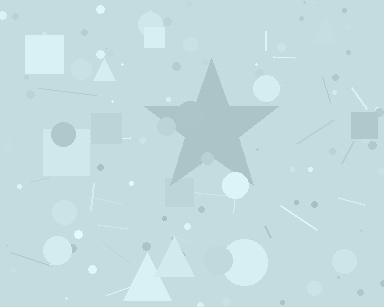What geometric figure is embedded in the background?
A star is embedded in the background.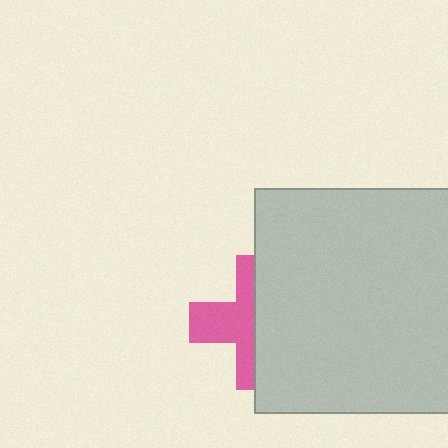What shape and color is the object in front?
The object in front is a light gray square.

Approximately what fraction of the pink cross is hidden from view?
Roughly 54% of the pink cross is hidden behind the light gray square.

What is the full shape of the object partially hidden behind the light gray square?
The partially hidden object is a pink cross.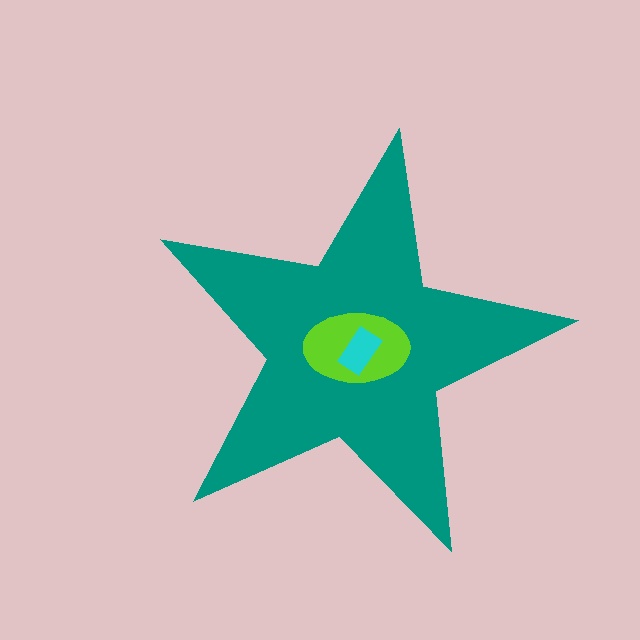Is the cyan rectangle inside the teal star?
Yes.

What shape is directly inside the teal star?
The lime ellipse.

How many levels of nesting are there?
3.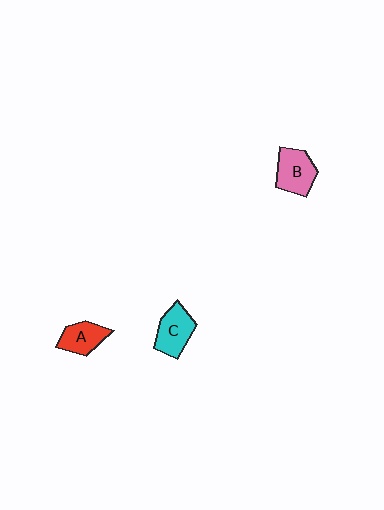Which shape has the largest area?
Shape B (pink).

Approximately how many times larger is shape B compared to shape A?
Approximately 1.3 times.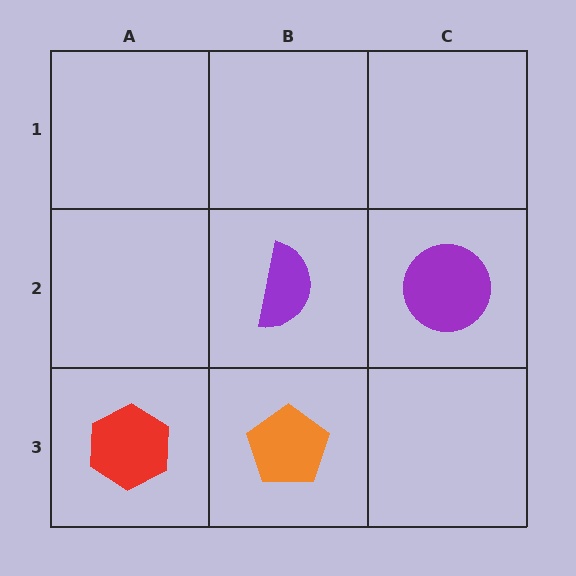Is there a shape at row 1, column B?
No, that cell is empty.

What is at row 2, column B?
A purple semicircle.